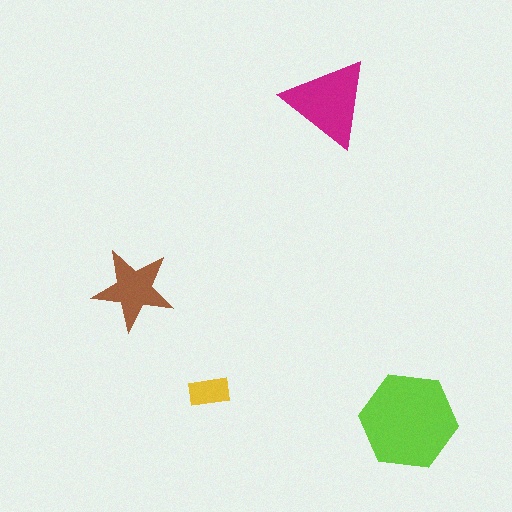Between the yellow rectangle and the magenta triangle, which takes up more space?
The magenta triangle.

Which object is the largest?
The lime hexagon.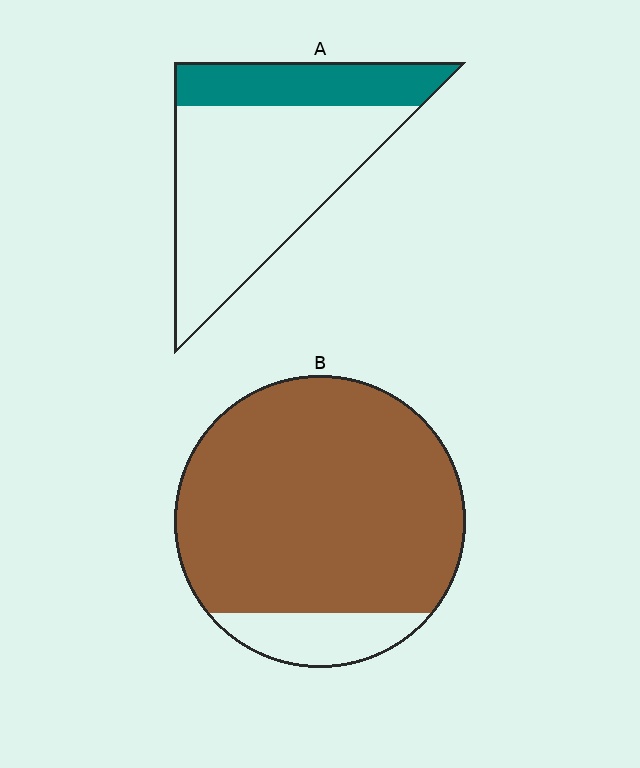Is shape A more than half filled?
No.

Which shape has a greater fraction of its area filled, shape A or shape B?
Shape B.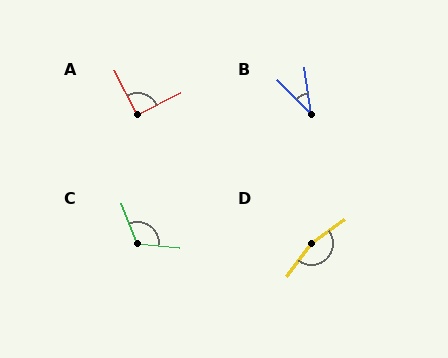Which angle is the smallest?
B, at approximately 37 degrees.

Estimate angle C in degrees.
Approximately 116 degrees.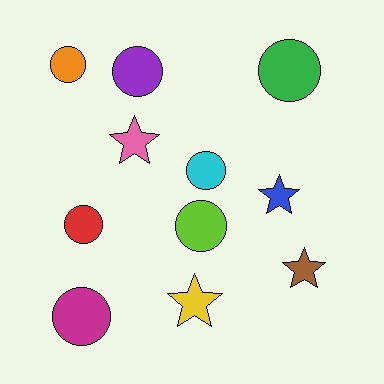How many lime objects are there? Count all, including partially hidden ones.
There is 1 lime object.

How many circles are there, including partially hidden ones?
There are 7 circles.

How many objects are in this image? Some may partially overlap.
There are 11 objects.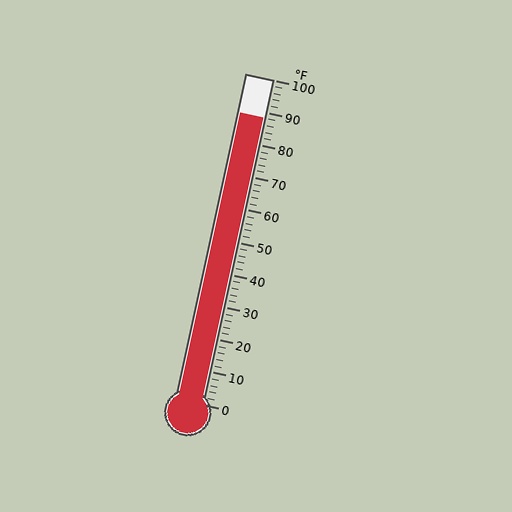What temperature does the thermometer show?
The thermometer shows approximately 88°F.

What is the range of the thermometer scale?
The thermometer scale ranges from 0°F to 100°F.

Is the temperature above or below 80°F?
The temperature is above 80°F.